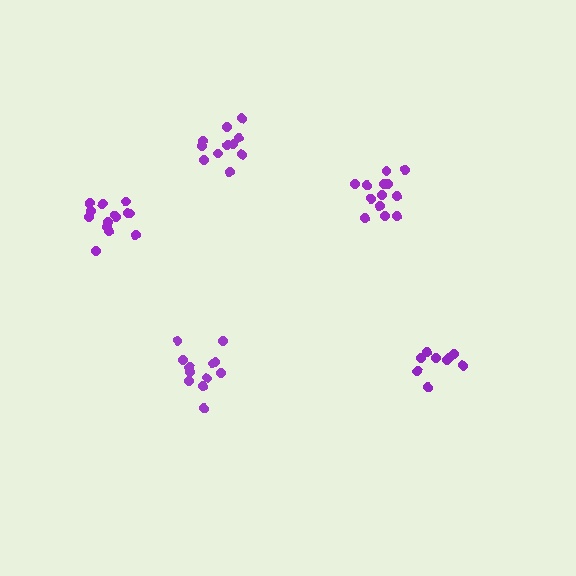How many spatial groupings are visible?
There are 5 spatial groupings.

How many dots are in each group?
Group 1: 13 dots, Group 2: 12 dots, Group 3: 11 dots, Group 4: 14 dots, Group 5: 9 dots (59 total).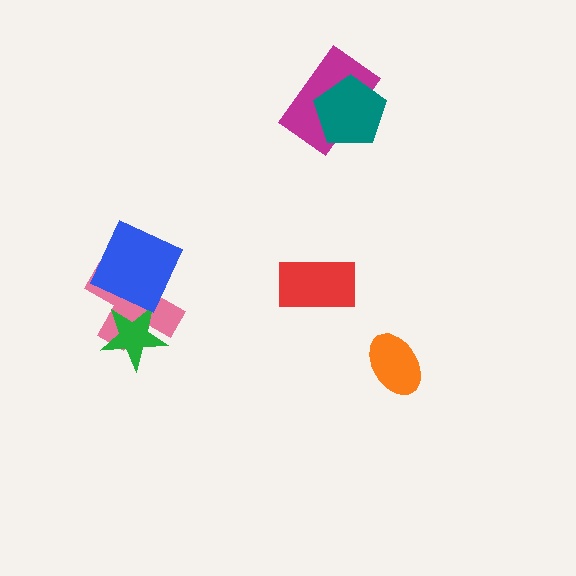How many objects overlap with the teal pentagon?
1 object overlaps with the teal pentagon.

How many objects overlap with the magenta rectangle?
1 object overlaps with the magenta rectangle.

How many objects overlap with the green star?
2 objects overlap with the green star.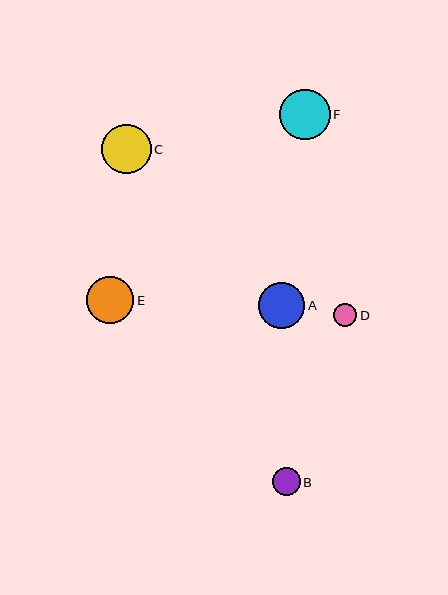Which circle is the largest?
Circle F is the largest with a size of approximately 51 pixels.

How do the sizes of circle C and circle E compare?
Circle C and circle E are approximately the same size.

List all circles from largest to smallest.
From largest to smallest: F, C, E, A, B, D.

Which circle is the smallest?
Circle D is the smallest with a size of approximately 23 pixels.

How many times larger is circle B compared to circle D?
Circle B is approximately 1.2 times the size of circle D.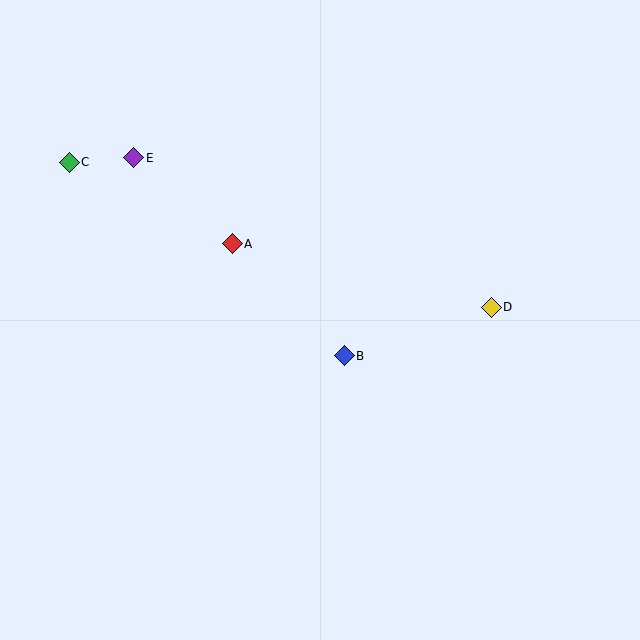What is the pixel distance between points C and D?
The distance between C and D is 446 pixels.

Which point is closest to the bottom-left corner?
Point B is closest to the bottom-left corner.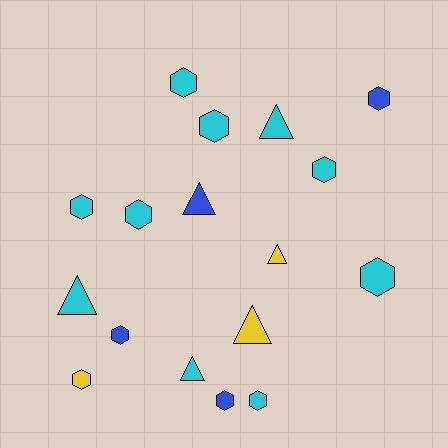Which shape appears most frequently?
Hexagon, with 11 objects.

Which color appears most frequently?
Cyan, with 10 objects.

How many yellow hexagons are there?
There is 1 yellow hexagon.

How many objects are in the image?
There are 17 objects.